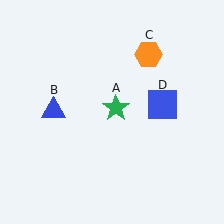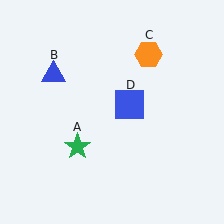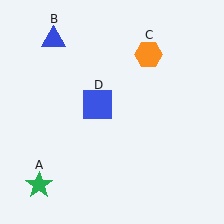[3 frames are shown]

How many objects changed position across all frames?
3 objects changed position: green star (object A), blue triangle (object B), blue square (object D).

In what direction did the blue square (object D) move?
The blue square (object D) moved left.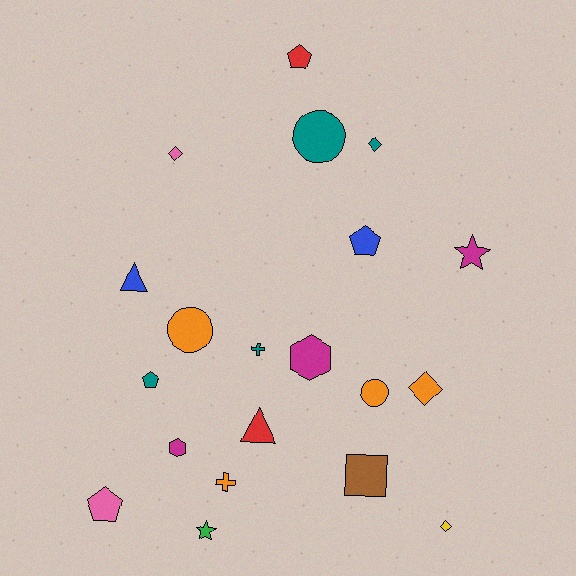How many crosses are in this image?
There are 2 crosses.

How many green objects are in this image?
There is 1 green object.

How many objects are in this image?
There are 20 objects.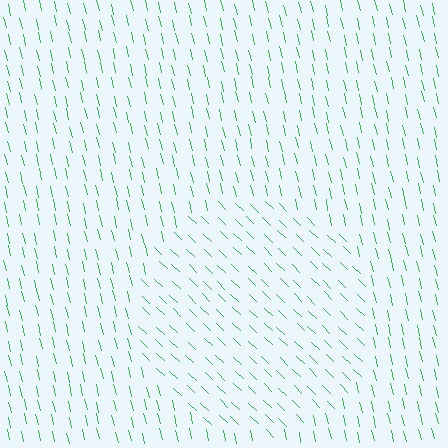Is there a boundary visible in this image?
Yes, there is a texture boundary formed by a change in line orientation.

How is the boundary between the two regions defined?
The boundary is defined purely by a change in line orientation (approximately 32 degrees difference). All lines are the same color and thickness.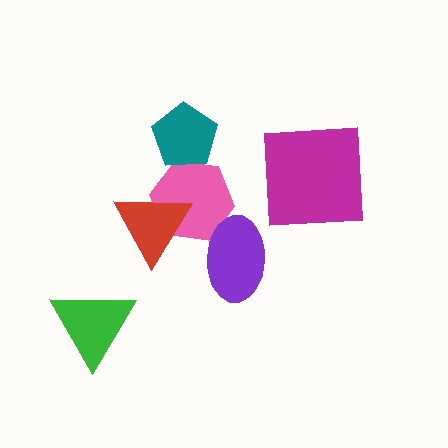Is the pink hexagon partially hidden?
Yes, it is partially covered by another shape.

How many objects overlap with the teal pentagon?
1 object overlaps with the teal pentagon.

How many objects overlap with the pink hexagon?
3 objects overlap with the pink hexagon.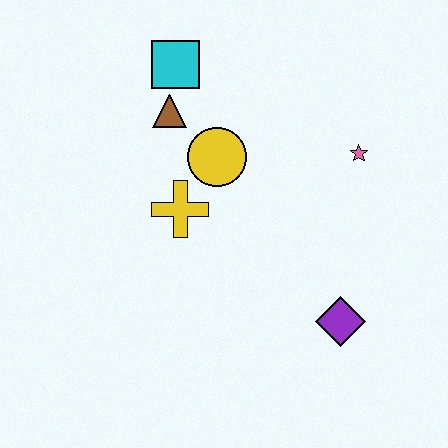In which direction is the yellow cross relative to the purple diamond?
The yellow cross is to the left of the purple diamond.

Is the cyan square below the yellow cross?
No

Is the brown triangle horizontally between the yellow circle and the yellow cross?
No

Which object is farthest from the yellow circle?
The purple diamond is farthest from the yellow circle.